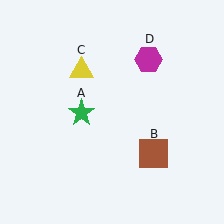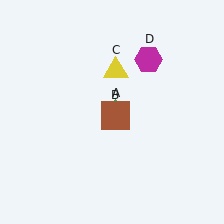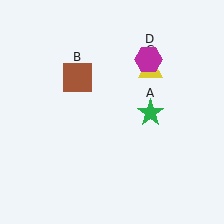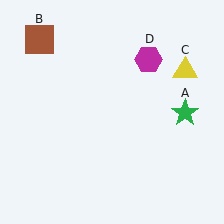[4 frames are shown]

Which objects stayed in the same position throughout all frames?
Magenta hexagon (object D) remained stationary.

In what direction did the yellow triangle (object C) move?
The yellow triangle (object C) moved right.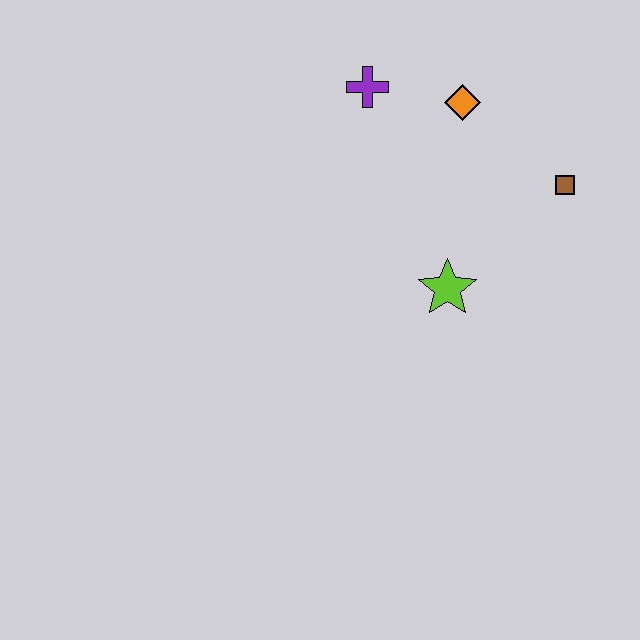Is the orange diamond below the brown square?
No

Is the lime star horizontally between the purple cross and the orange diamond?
Yes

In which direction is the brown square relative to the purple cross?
The brown square is to the right of the purple cross.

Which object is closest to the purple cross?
The orange diamond is closest to the purple cross.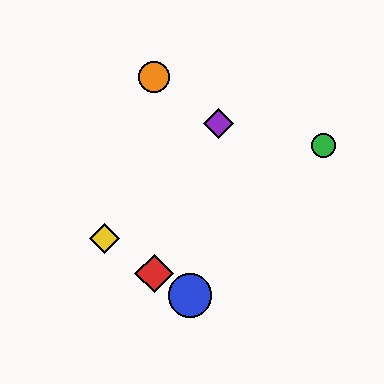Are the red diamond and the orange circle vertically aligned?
Yes, both are at x≈154.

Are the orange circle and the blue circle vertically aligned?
No, the orange circle is at x≈154 and the blue circle is at x≈190.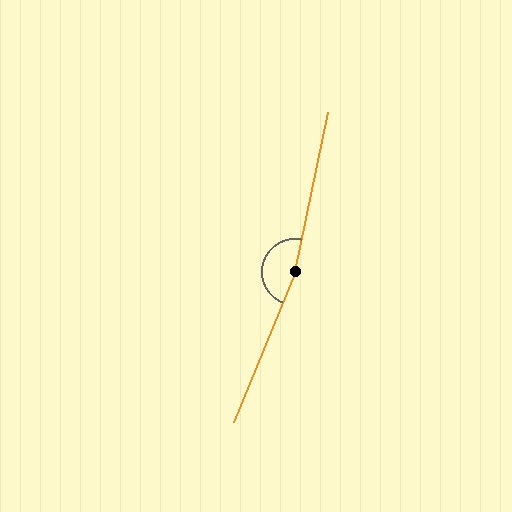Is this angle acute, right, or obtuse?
It is obtuse.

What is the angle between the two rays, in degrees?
Approximately 170 degrees.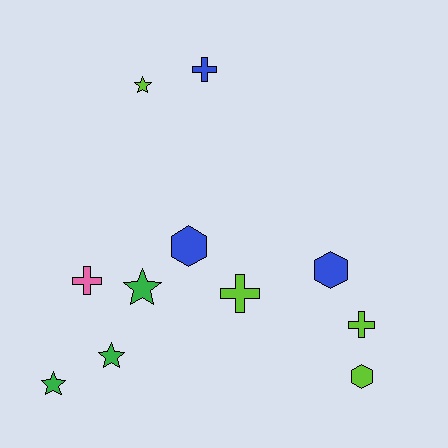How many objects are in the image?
There are 11 objects.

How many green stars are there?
There are 3 green stars.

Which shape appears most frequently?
Star, with 4 objects.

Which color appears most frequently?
Lime, with 4 objects.